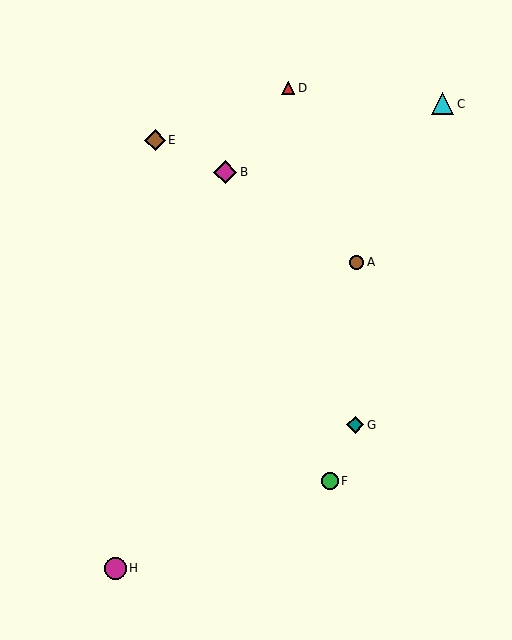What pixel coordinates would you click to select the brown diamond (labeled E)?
Click at (155, 140) to select the brown diamond E.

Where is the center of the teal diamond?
The center of the teal diamond is at (355, 425).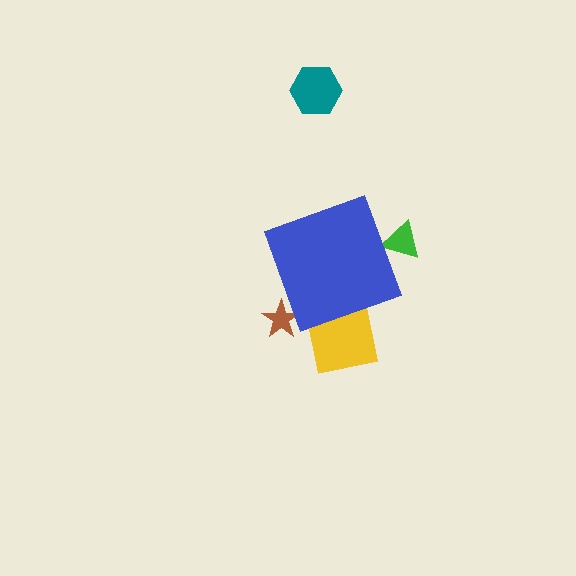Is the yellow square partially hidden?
Yes, the yellow square is partially hidden behind the blue diamond.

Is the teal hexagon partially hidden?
No, the teal hexagon is fully visible.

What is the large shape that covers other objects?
A blue diamond.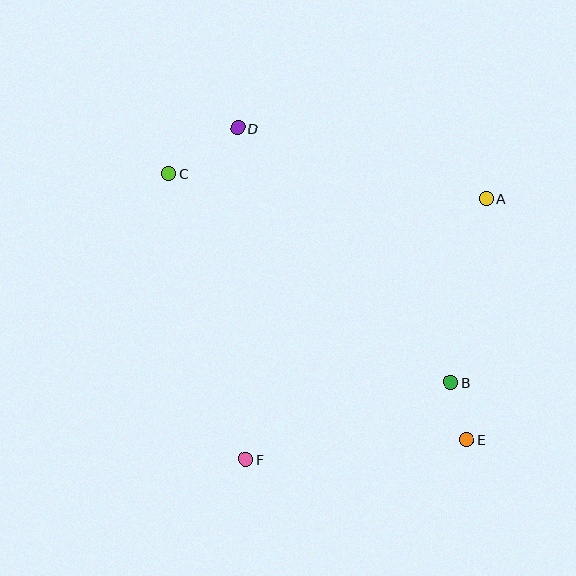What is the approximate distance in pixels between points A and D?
The distance between A and D is approximately 258 pixels.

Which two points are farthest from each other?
Points C and E are farthest from each other.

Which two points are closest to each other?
Points B and E are closest to each other.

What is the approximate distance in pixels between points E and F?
The distance between E and F is approximately 222 pixels.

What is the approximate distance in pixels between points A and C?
The distance between A and C is approximately 319 pixels.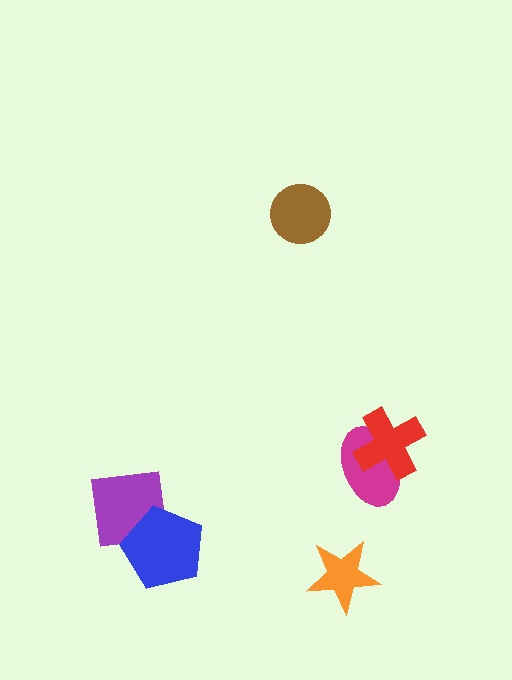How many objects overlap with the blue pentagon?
1 object overlaps with the blue pentagon.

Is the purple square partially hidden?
Yes, it is partially covered by another shape.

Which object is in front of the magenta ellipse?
The red cross is in front of the magenta ellipse.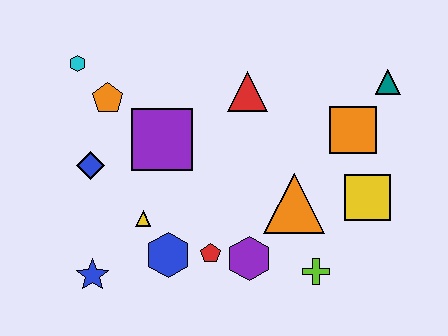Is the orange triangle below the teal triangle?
Yes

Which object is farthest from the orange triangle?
The cyan hexagon is farthest from the orange triangle.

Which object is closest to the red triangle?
The purple square is closest to the red triangle.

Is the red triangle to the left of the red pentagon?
No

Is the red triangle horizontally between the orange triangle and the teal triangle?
No